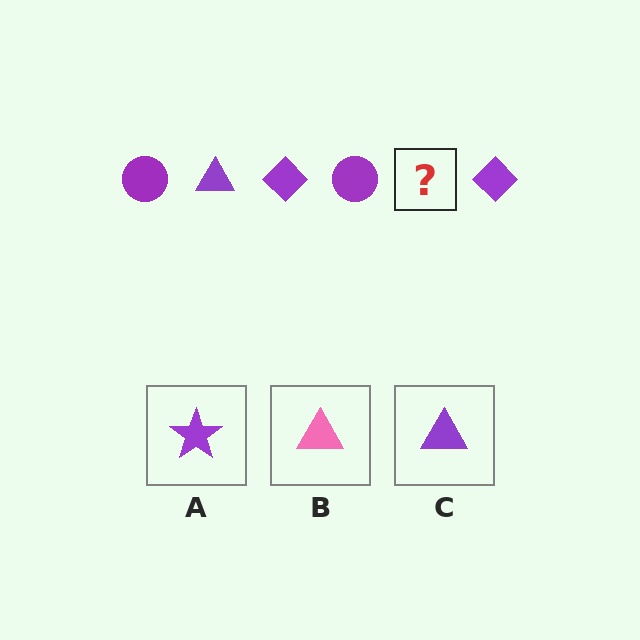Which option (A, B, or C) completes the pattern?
C.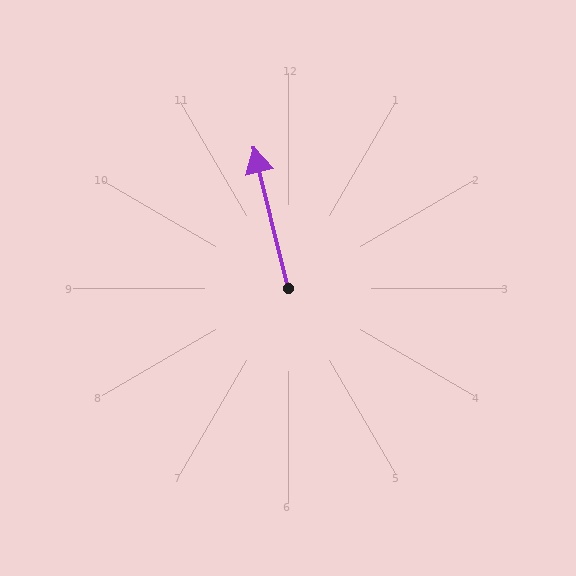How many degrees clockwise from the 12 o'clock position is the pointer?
Approximately 346 degrees.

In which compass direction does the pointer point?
North.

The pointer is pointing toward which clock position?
Roughly 12 o'clock.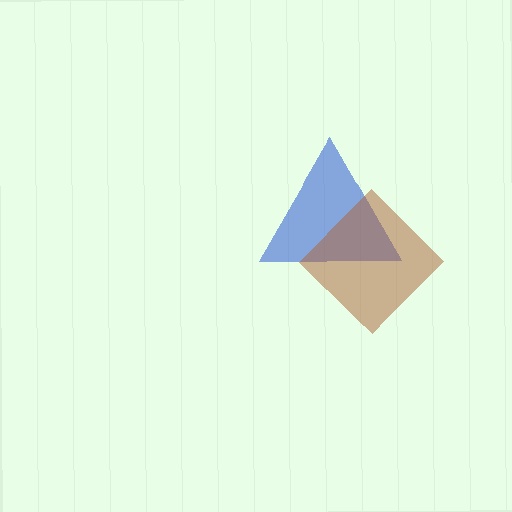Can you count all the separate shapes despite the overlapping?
Yes, there are 2 separate shapes.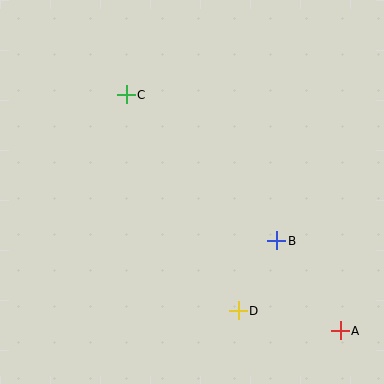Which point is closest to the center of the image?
Point B at (277, 241) is closest to the center.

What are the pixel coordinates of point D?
Point D is at (238, 311).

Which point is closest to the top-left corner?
Point C is closest to the top-left corner.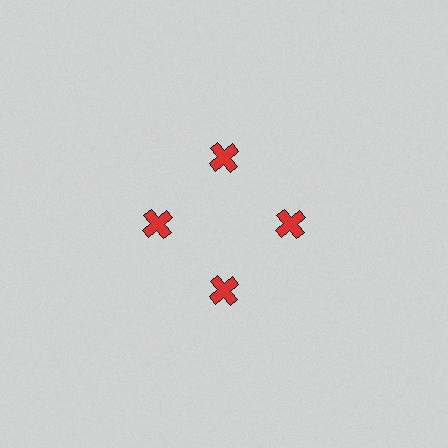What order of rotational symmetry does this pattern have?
This pattern has 4-fold rotational symmetry.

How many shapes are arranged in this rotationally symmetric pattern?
There are 4 shapes, arranged in 4 groups of 1.